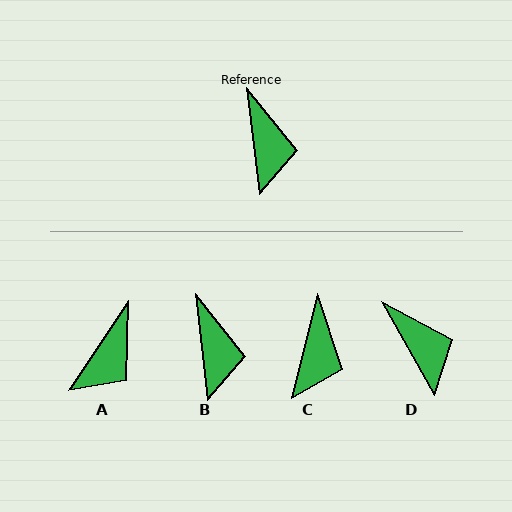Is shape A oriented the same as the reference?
No, it is off by about 40 degrees.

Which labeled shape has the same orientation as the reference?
B.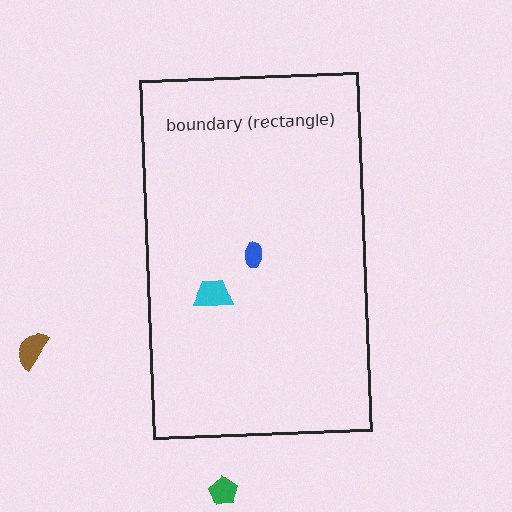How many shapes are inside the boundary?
2 inside, 2 outside.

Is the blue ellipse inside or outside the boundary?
Inside.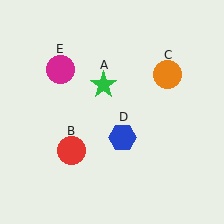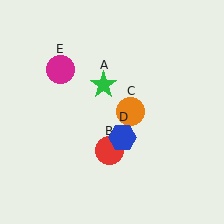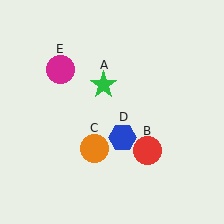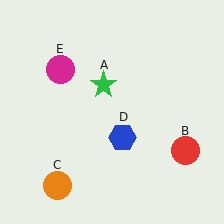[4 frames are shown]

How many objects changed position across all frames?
2 objects changed position: red circle (object B), orange circle (object C).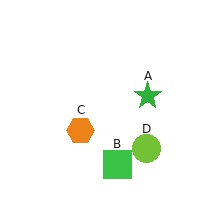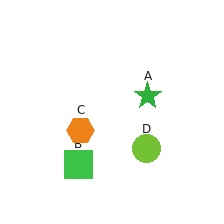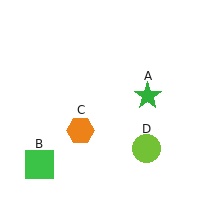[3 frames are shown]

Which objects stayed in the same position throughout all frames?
Green star (object A) and orange hexagon (object C) and lime circle (object D) remained stationary.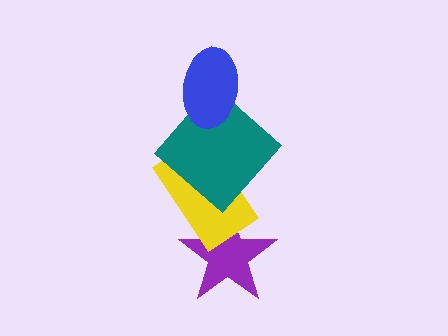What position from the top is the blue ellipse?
The blue ellipse is 1st from the top.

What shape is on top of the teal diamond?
The blue ellipse is on top of the teal diamond.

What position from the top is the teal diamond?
The teal diamond is 2nd from the top.